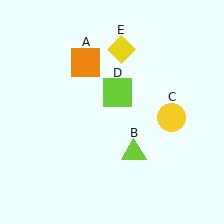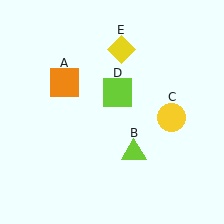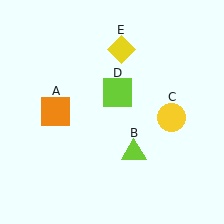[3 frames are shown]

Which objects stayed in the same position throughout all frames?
Lime triangle (object B) and yellow circle (object C) and lime square (object D) and yellow diamond (object E) remained stationary.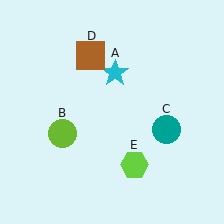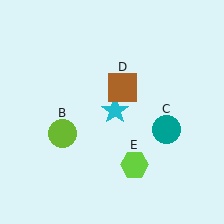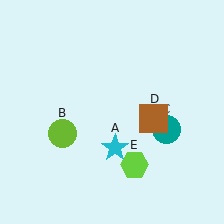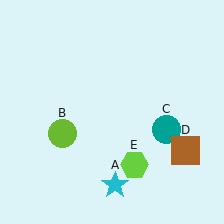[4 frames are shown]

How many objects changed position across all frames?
2 objects changed position: cyan star (object A), brown square (object D).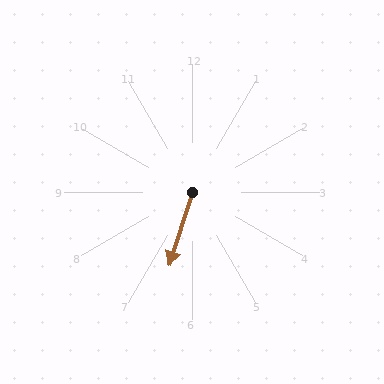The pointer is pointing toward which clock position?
Roughly 7 o'clock.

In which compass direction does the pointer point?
South.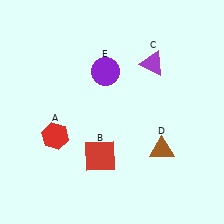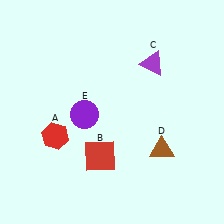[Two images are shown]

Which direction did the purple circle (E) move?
The purple circle (E) moved down.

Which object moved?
The purple circle (E) moved down.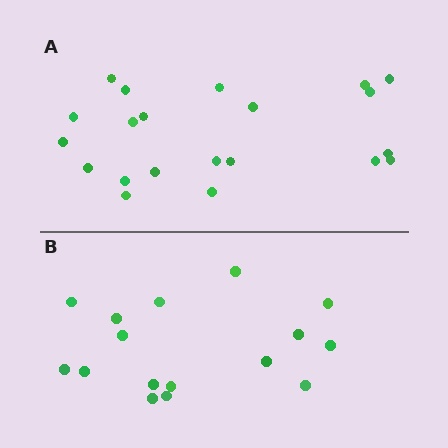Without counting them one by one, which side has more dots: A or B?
Region A (the top region) has more dots.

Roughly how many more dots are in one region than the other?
Region A has about 5 more dots than region B.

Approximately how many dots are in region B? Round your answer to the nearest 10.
About 20 dots. (The exact count is 16, which rounds to 20.)